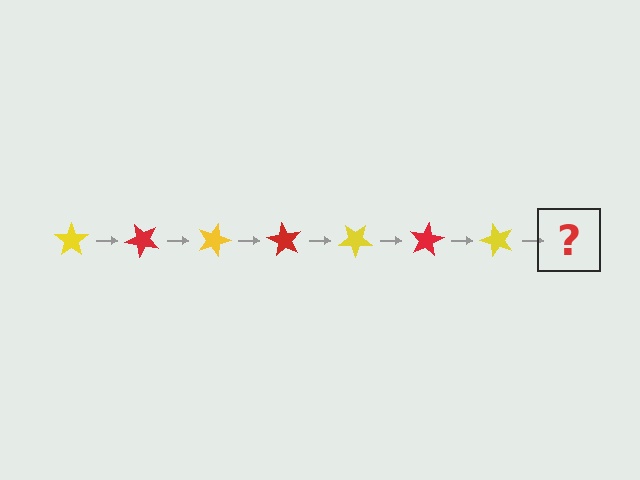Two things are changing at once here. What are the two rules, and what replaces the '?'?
The two rules are that it rotates 45 degrees each step and the color cycles through yellow and red. The '?' should be a red star, rotated 315 degrees from the start.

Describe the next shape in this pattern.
It should be a red star, rotated 315 degrees from the start.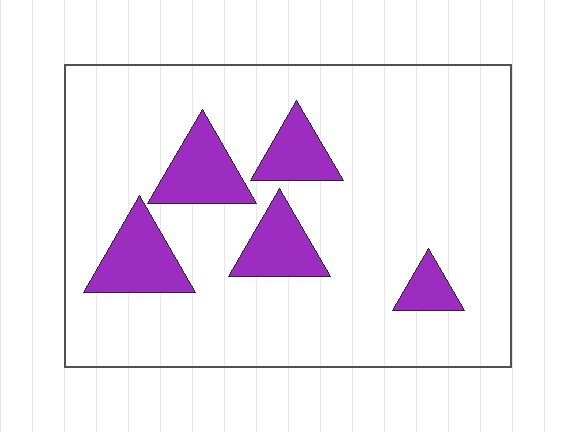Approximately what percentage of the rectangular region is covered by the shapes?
Approximately 15%.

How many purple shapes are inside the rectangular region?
5.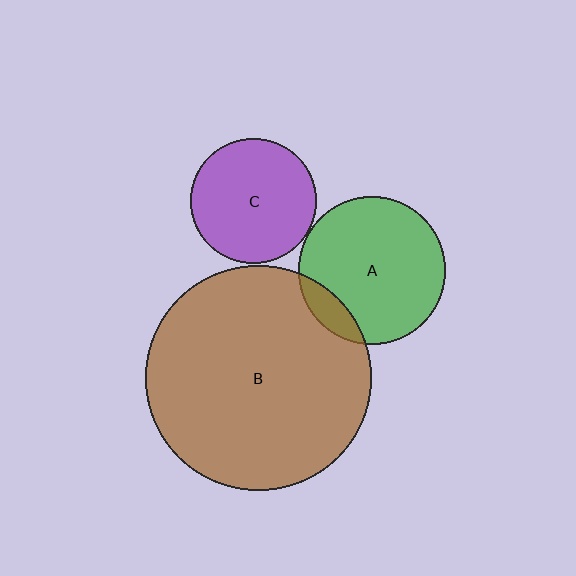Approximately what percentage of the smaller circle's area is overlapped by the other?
Approximately 10%.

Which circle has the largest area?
Circle B (brown).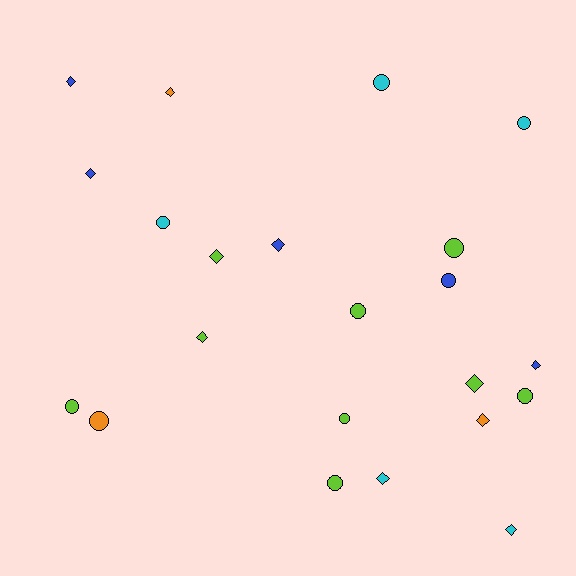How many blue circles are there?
There is 1 blue circle.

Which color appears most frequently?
Lime, with 9 objects.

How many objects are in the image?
There are 22 objects.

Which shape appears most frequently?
Circle, with 11 objects.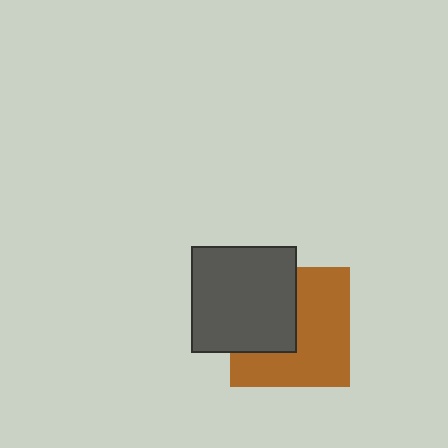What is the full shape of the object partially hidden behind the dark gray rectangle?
The partially hidden object is a brown square.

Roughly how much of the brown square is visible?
About half of it is visible (roughly 59%).